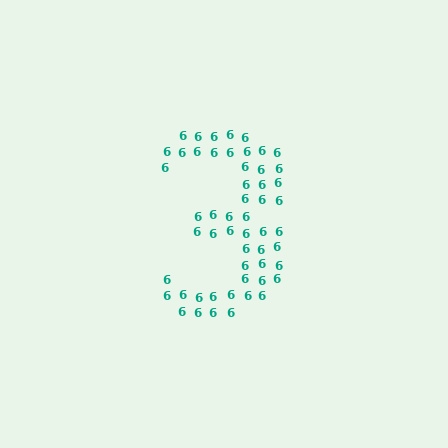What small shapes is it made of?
It is made of small digit 6's.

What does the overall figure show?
The overall figure shows the digit 3.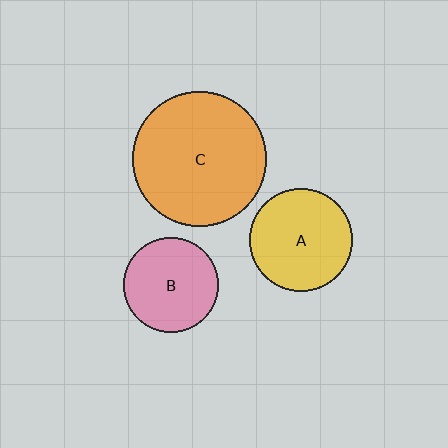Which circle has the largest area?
Circle C (orange).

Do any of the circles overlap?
No, none of the circles overlap.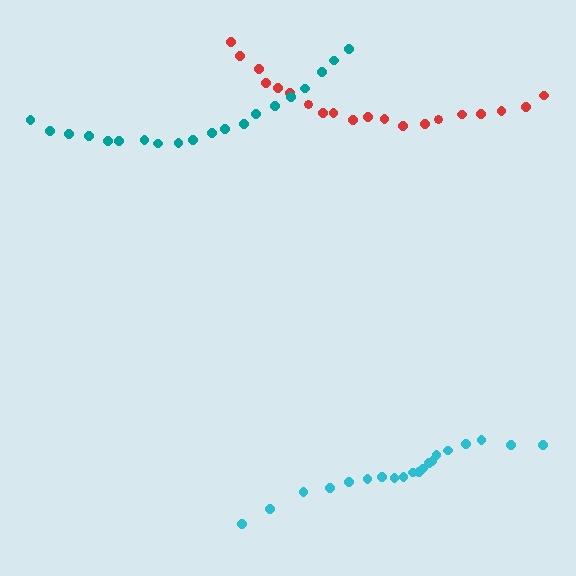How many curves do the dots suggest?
There are 3 distinct paths.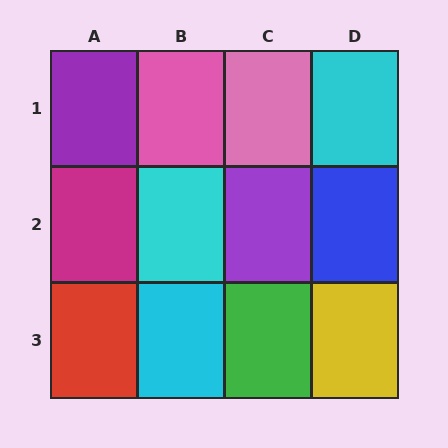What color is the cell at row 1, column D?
Cyan.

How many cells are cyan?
3 cells are cyan.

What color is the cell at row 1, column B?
Pink.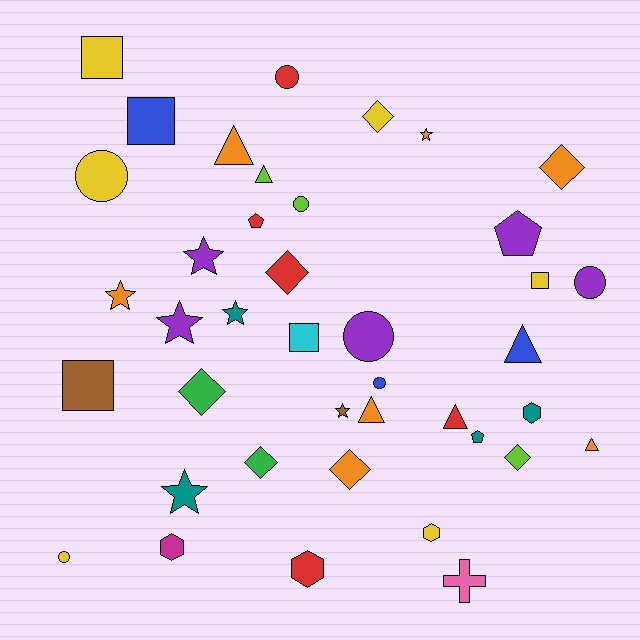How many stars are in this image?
There are 7 stars.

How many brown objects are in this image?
There are 2 brown objects.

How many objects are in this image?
There are 40 objects.